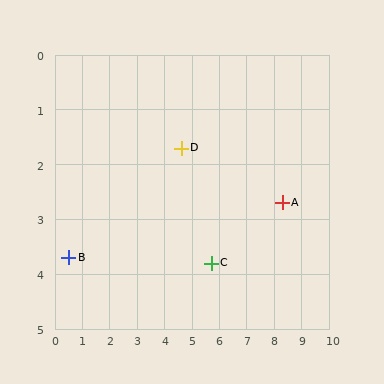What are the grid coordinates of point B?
Point B is at approximately (0.5, 3.7).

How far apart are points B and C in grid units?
Points B and C are about 5.2 grid units apart.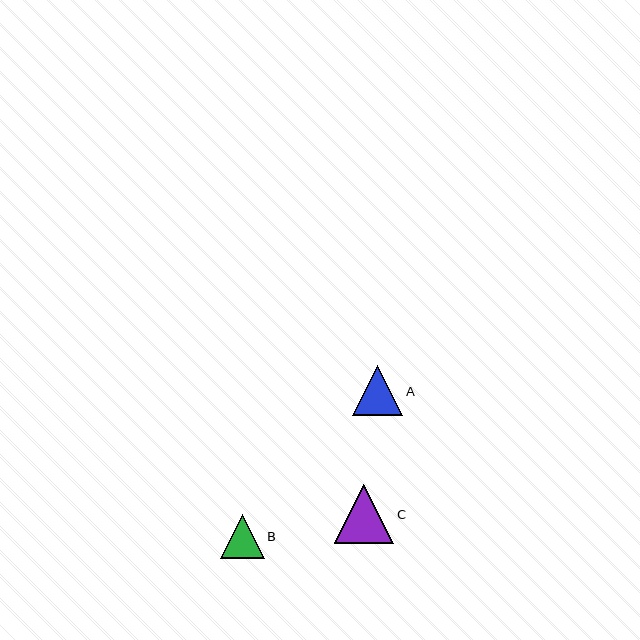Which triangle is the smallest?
Triangle B is the smallest with a size of approximately 44 pixels.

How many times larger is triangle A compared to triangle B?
Triangle A is approximately 1.1 times the size of triangle B.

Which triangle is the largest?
Triangle C is the largest with a size of approximately 59 pixels.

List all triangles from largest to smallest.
From largest to smallest: C, A, B.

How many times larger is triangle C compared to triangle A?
Triangle C is approximately 1.2 times the size of triangle A.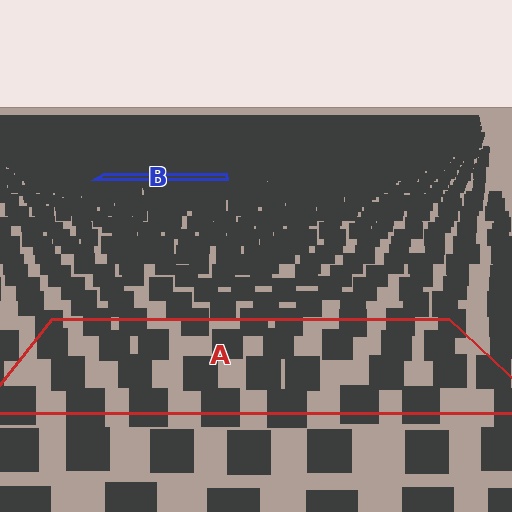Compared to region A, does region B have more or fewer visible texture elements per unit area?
Region B has more texture elements per unit area — they are packed more densely because it is farther away.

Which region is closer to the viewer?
Region A is closer. The texture elements there are larger and more spread out.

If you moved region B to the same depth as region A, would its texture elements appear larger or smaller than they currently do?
They would appear larger. At a closer depth, the same texture elements are projected at a bigger on-screen size.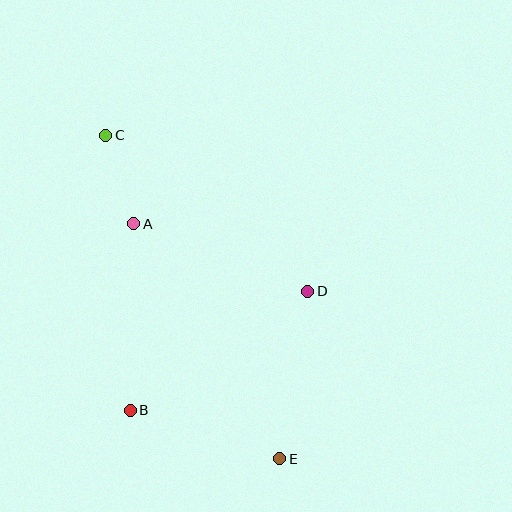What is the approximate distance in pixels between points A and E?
The distance between A and E is approximately 277 pixels.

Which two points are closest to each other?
Points A and C are closest to each other.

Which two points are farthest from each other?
Points C and E are farthest from each other.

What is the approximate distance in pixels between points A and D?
The distance between A and D is approximately 187 pixels.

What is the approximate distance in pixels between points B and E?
The distance between B and E is approximately 157 pixels.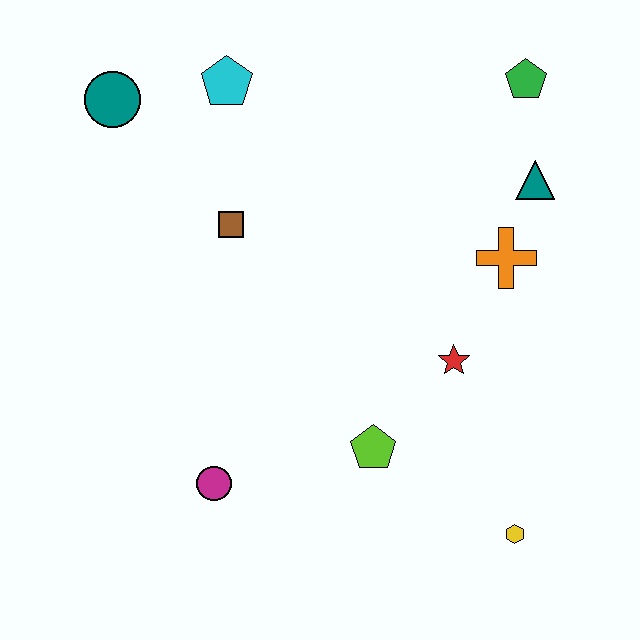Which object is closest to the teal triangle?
The orange cross is closest to the teal triangle.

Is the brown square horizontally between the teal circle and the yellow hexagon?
Yes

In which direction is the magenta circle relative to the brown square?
The magenta circle is below the brown square.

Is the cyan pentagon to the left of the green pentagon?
Yes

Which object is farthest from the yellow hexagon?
The teal circle is farthest from the yellow hexagon.